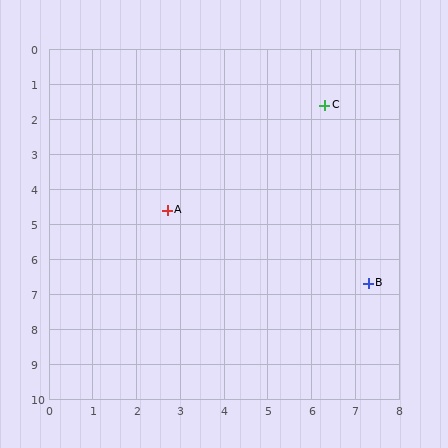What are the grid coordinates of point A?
Point A is at approximately (2.7, 4.6).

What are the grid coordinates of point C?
Point C is at approximately (6.3, 1.6).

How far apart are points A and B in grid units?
Points A and B are about 5.1 grid units apart.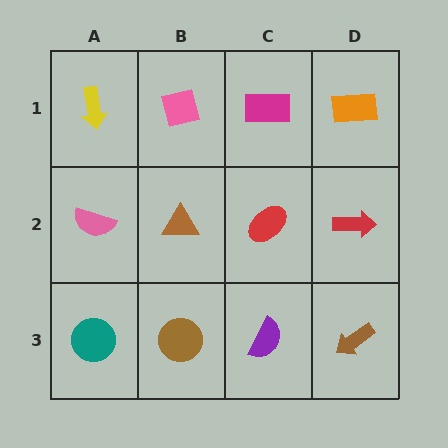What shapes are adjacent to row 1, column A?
A pink semicircle (row 2, column A), a pink square (row 1, column B).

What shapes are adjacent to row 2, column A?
A yellow arrow (row 1, column A), a teal circle (row 3, column A), a brown triangle (row 2, column B).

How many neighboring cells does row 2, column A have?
3.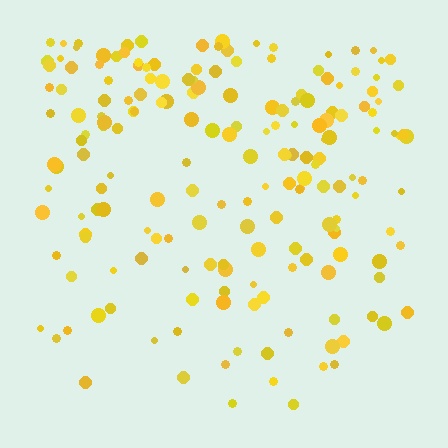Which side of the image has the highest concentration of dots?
The top.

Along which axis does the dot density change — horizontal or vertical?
Vertical.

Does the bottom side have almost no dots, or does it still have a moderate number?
Still a moderate number, just noticeably fewer than the top.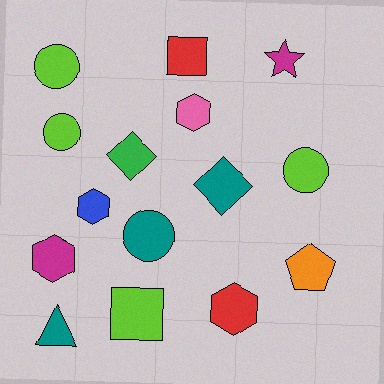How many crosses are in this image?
There are no crosses.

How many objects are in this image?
There are 15 objects.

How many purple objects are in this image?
There are no purple objects.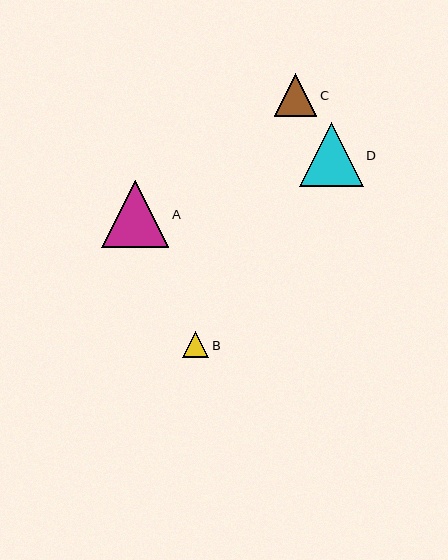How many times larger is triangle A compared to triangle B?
Triangle A is approximately 2.6 times the size of triangle B.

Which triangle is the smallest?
Triangle B is the smallest with a size of approximately 26 pixels.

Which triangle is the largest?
Triangle A is the largest with a size of approximately 67 pixels.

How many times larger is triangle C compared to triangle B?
Triangle C is approximately 1.6 times the size of triangle B.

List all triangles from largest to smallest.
From largest to smallest: A, D, C, B.